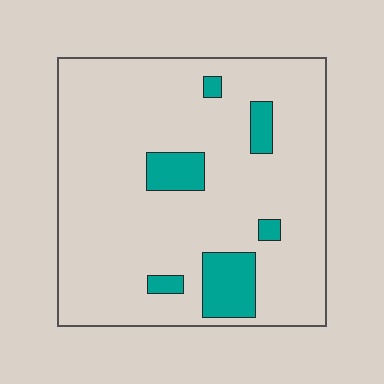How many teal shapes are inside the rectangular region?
6.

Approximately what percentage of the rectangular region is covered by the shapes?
Approximately 10%.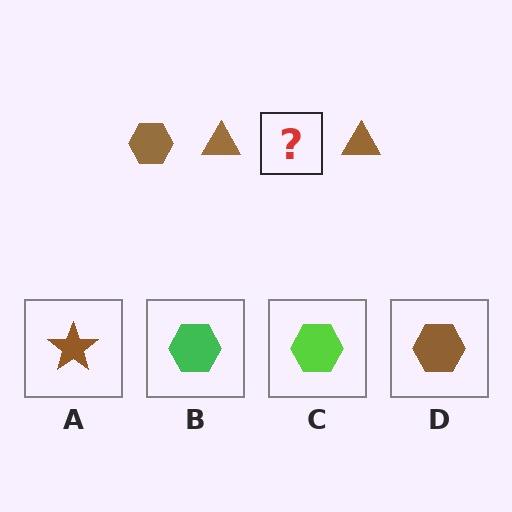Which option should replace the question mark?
Option D.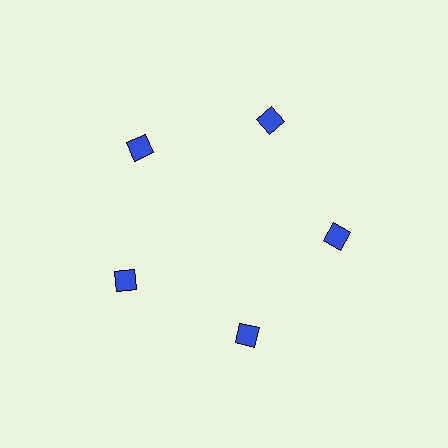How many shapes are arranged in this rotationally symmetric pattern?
There are 5 shapes, arranged in 5 groups of 1.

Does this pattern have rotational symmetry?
Yes, this pattern has 5-fold rotational symmetry. It looks the same after rotating 72 degrees around the center.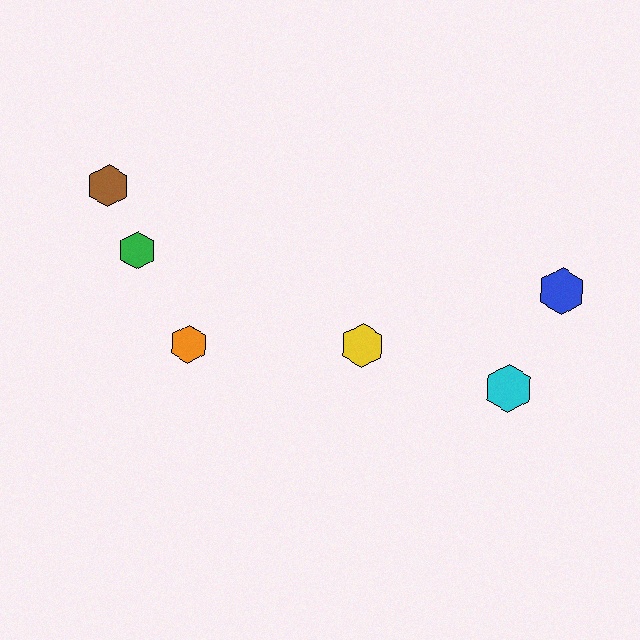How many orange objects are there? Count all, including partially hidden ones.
There is 1 orange object.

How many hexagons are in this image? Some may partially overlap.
There are 6 hexagons.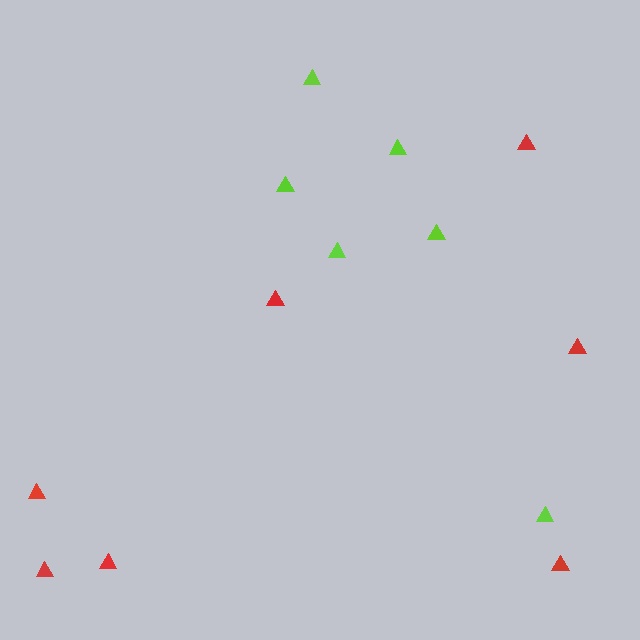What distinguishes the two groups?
There are 2 groups: one group of red triangles (7) and one group of lime triangles (6).